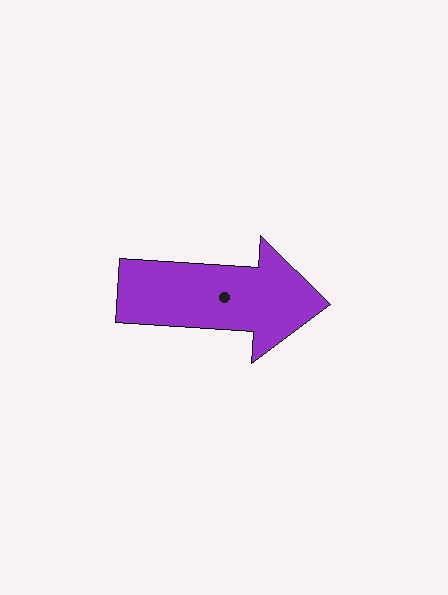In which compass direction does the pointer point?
East.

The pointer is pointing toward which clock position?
Roughly 3 o'clock.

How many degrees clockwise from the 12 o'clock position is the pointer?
Approximately 94 degrees.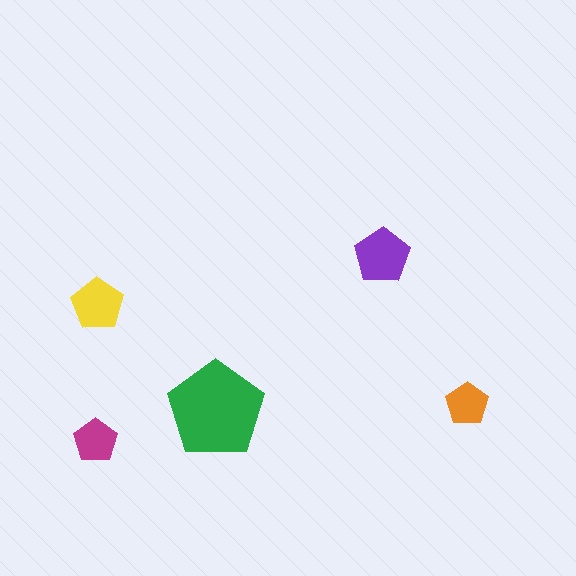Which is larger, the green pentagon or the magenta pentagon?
The green one.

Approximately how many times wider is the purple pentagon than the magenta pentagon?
About 1.5 times wider.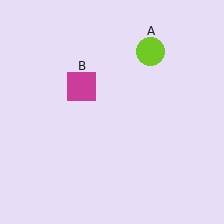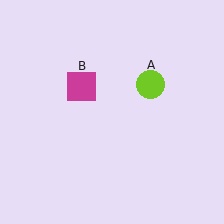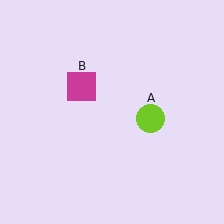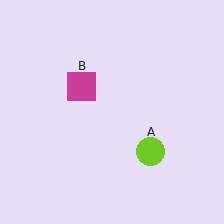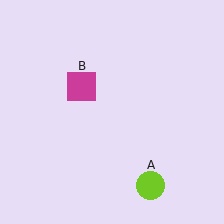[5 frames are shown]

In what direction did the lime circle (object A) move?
The lime circle (object A) moved down.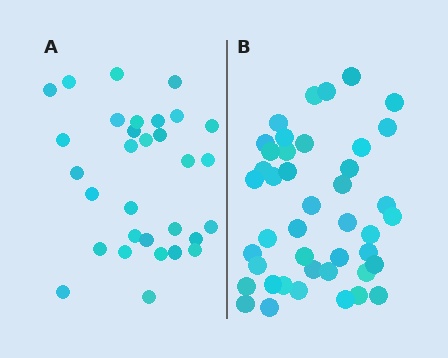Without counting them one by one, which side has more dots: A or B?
Region B (the right region) has more dots.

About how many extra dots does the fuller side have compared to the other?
Region B has roughly 12 or so more dots than region A.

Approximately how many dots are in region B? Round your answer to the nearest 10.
About 40 dots. (The exact count is 43, which rounds to 40.)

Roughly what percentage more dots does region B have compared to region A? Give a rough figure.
About 40% more.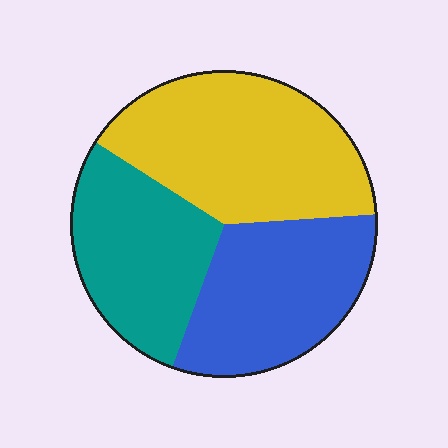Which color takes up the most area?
Yellow, at roughly 40%.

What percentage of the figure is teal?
Teal covers 29% of the figure.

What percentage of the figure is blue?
Blue covers about 30% of the figure.